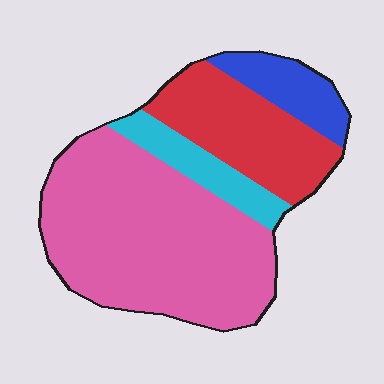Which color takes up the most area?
Pink, at roughly 55%.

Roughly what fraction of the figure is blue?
Blue covers around 10% of the figure.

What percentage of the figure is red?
Red takes up about one quarter (1/4) of the figure.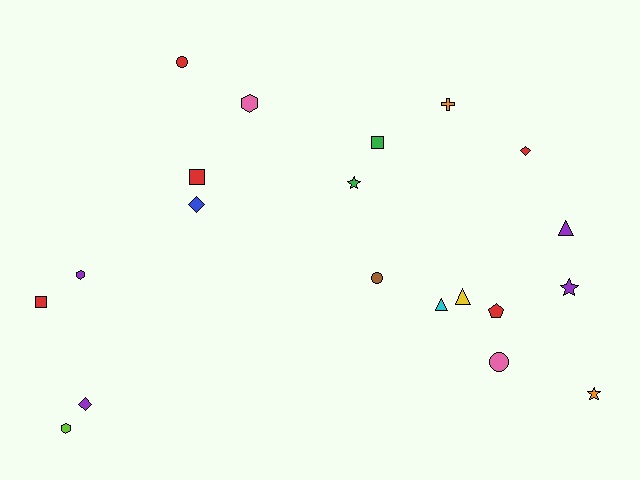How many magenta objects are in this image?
There are no magenta objects.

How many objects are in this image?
There are 20 objects.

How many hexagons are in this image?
There are 3 hexagons.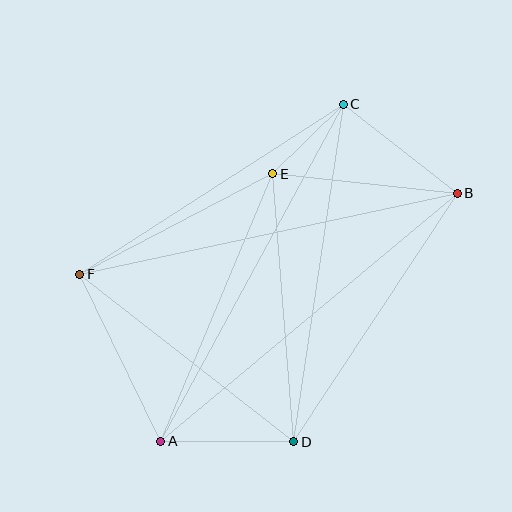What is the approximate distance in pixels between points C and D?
The distance between C and D is approximately 341 pixels.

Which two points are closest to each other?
Points C and E are closest to each other.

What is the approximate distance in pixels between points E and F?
The distance between E and F is approximately 217 pixels.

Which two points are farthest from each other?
Points A and B are farthest from each other.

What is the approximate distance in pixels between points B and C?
The distance between B and C is approximately 145 pixels.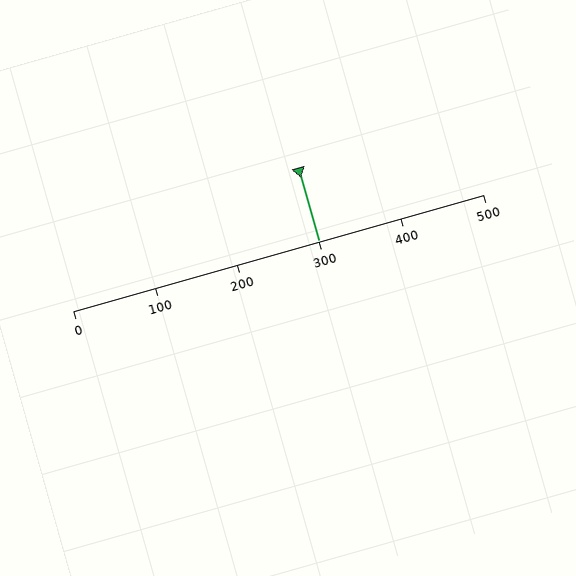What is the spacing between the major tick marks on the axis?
The major ticks are spaced 100 apart.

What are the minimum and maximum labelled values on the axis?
The axis runs from 0 to 500.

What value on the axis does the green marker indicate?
The marker indicates approximately 300.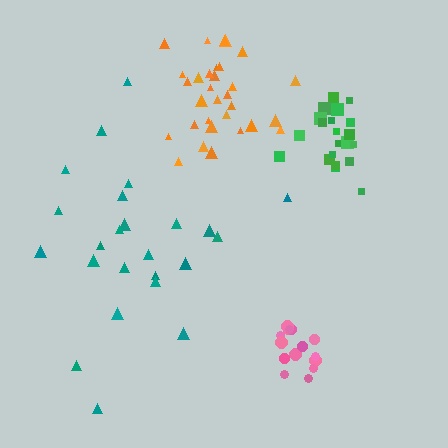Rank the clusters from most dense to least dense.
green, pink, orange, teal.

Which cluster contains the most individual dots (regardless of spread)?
Orange (31).